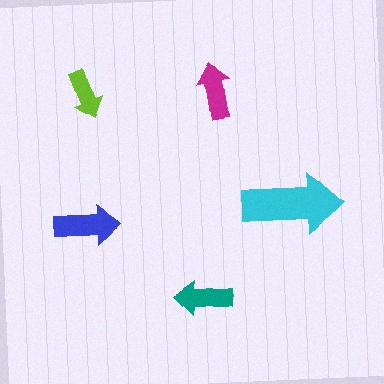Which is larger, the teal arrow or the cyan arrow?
The cyan one.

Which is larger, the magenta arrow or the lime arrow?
The magenta one.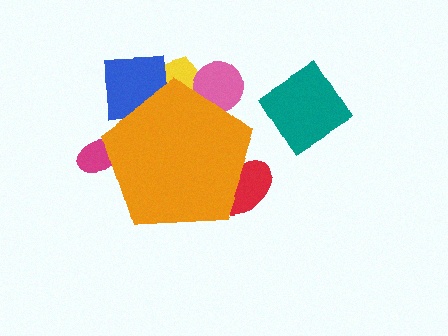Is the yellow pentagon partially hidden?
Yes, the yellow pentagon is partially hidden behind the orange pentagon.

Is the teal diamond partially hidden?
No, the teal diamond is fully visible.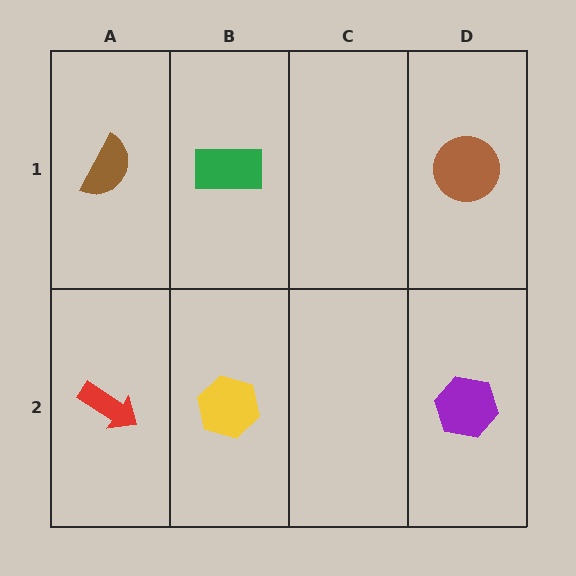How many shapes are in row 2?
3 shapes.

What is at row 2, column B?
A yellow hexagon.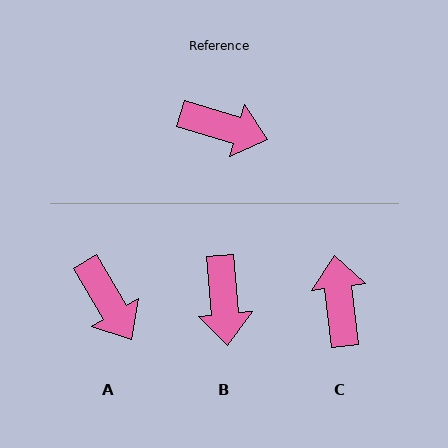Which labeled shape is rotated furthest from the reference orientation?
C, about 113 degrees away.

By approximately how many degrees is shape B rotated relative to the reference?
Approximately 68 degrees clockwise.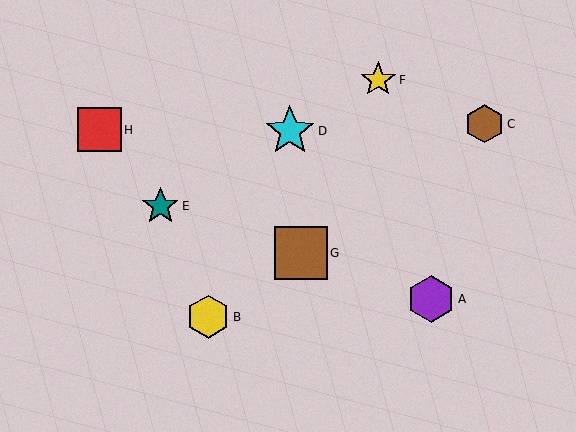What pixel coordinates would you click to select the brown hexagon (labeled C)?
Click at (484, 124) to select the brown hexagon C.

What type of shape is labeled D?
Shape D is a cyan star.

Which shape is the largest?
The brown square (labeled G) is the largest.